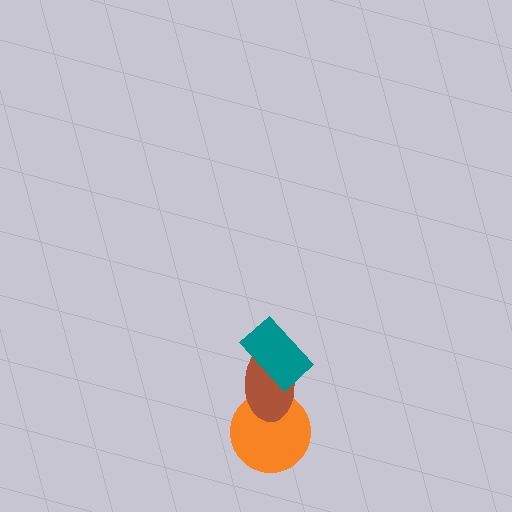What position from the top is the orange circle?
The orange circle is 3rd from the top.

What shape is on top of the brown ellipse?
The teal rectangle is on top of the brown ellipse.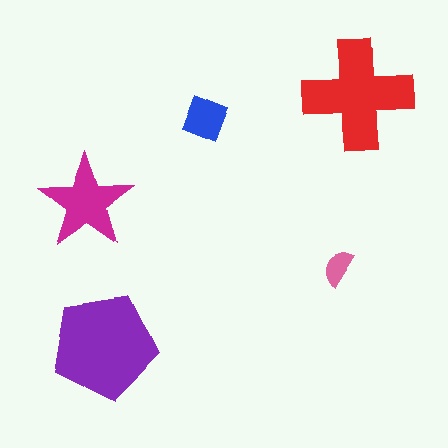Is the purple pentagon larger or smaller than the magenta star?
Larger.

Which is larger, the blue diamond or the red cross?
The red cross.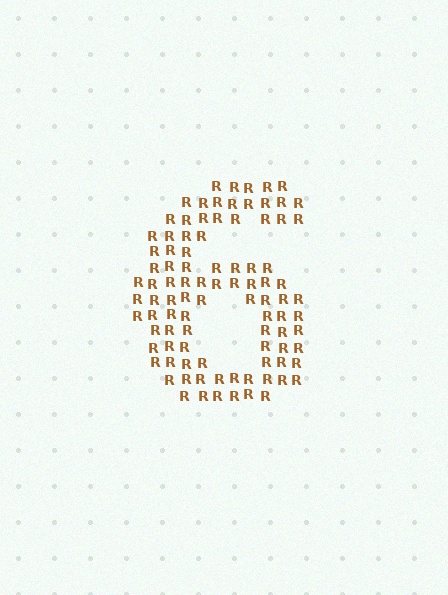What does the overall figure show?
The overall figure shows the digit 6.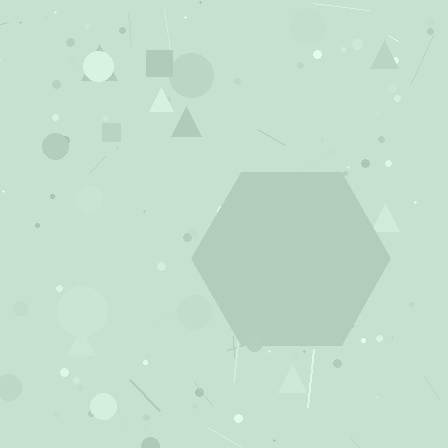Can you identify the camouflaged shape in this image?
The camouflaged shape is a hexagon.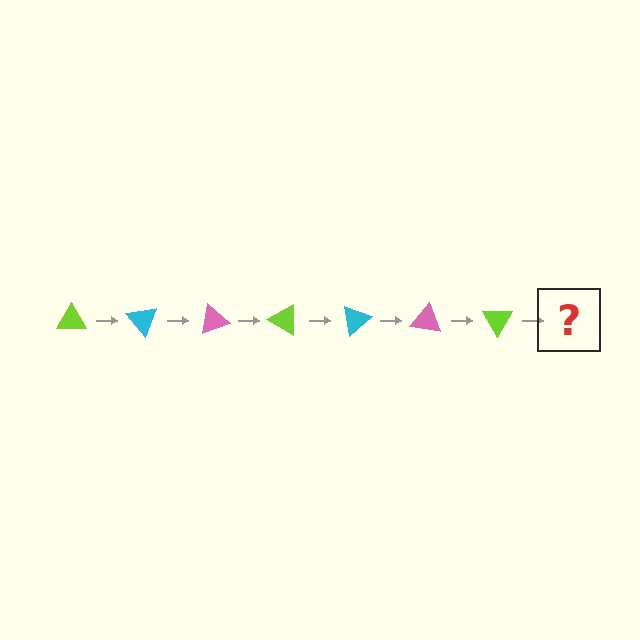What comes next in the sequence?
The next element should be a cyan triangle, rotated 350 degrees from the start.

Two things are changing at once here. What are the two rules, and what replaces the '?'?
The two rules are that it rotates 50 degrees each step and the color cycles through lime, cyan, and pink. The '?' should be a cyan triangle, rotated 350 degrees from the start.